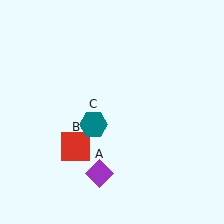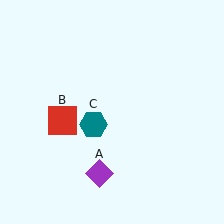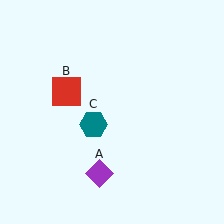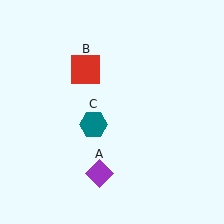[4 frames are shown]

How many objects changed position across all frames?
1 object changed position: red square (object B).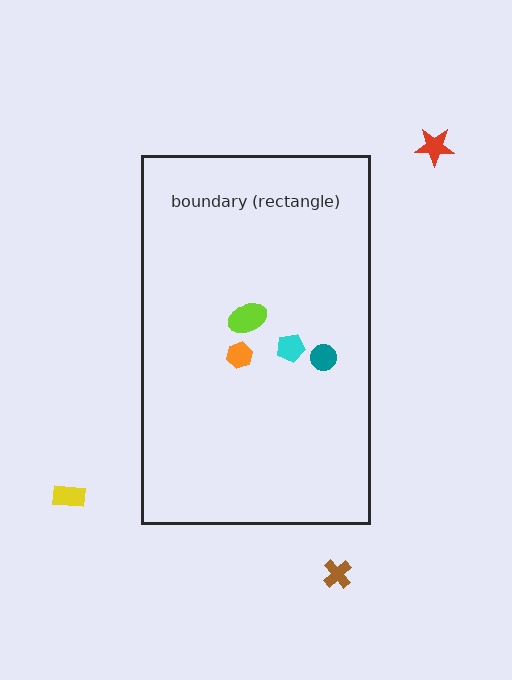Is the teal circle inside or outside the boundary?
Inside.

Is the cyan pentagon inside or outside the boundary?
Inside.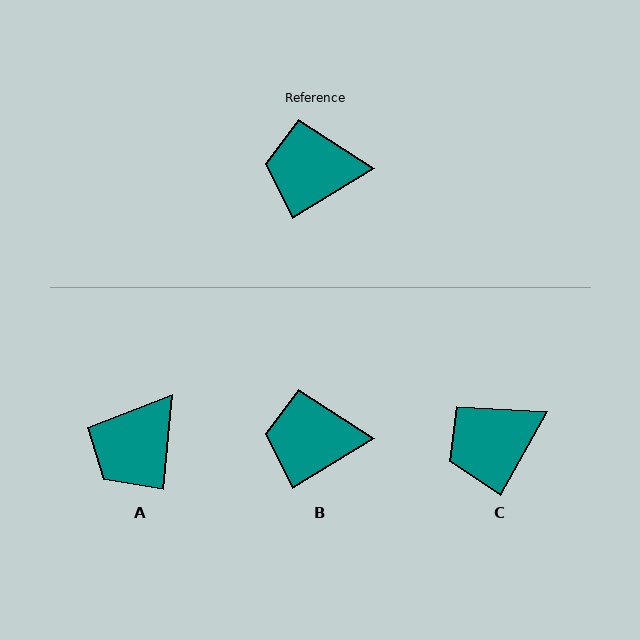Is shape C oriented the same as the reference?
No, it is off by about 30 degrees.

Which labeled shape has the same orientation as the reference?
B.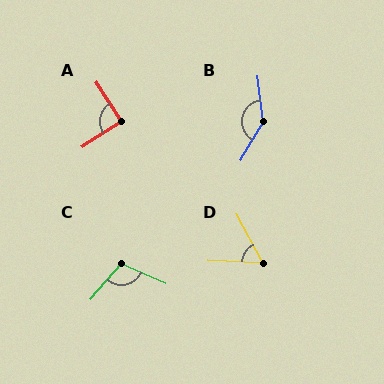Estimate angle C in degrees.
Approximately 107 degrees.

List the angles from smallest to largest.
D (59°), A (89°), C (107°), B (143°).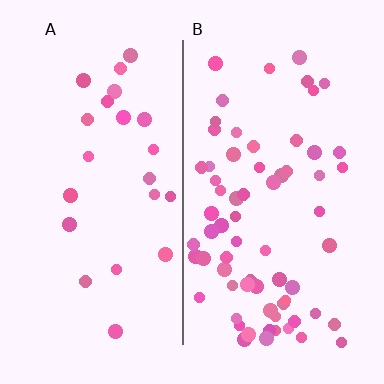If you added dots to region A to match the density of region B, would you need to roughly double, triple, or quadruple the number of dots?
Approximately triple.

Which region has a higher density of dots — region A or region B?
B (the right).